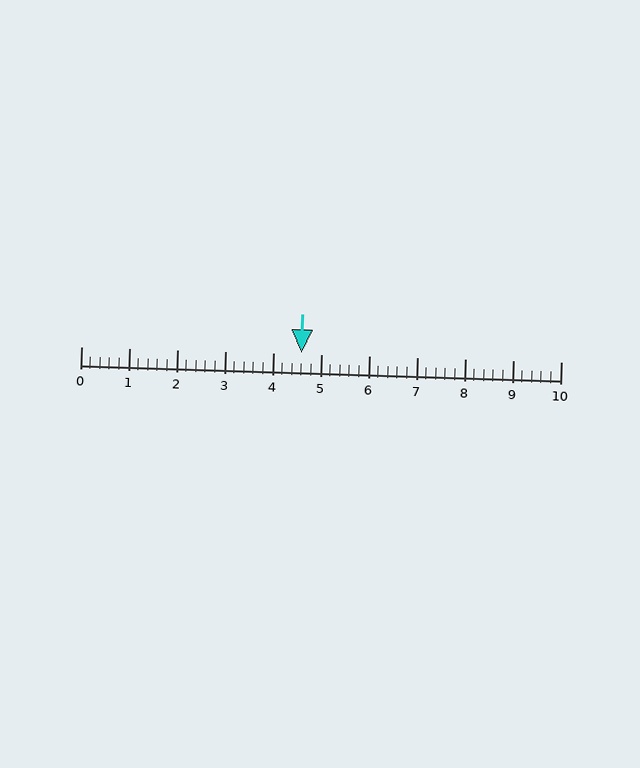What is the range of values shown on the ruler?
The ruler shows values from 0 to 10.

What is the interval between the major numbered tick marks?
The major tick marks are spaced 1 units apart.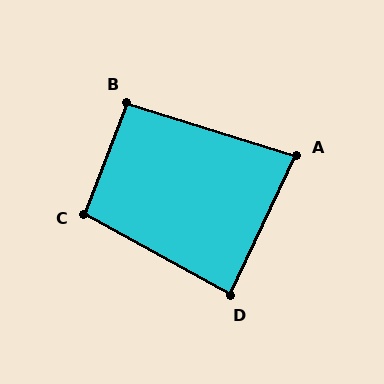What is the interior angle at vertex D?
Approximately 86 degrees (approximately right).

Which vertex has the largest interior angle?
C, at approximately 98 degrees.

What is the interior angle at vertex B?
Approximately 94 degrees (approximately right).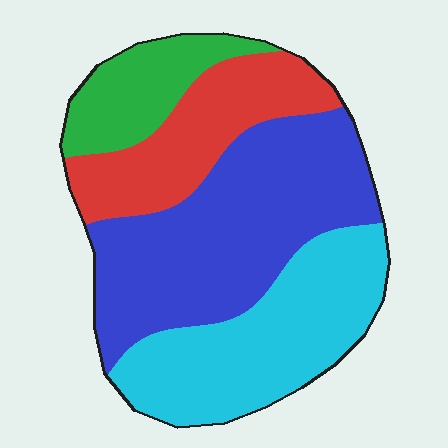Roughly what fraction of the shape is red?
Red covers roughly 20% of the shape.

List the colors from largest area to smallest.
From largest to smallest: blue, cyan, red, green.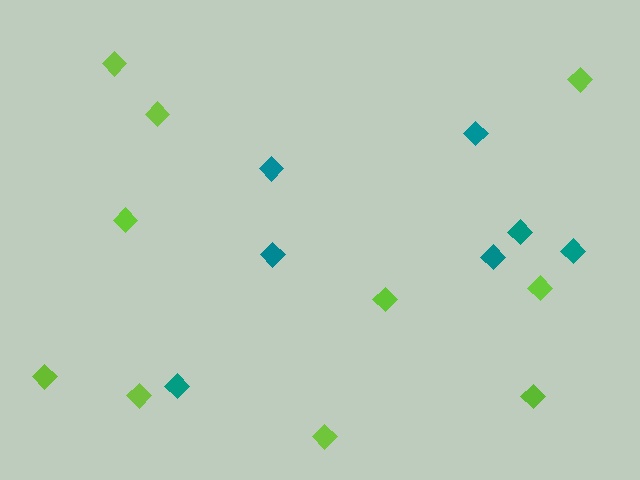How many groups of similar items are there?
There are 2 groups: one group of teal diamonds (7) and one group of lime diamonds (10).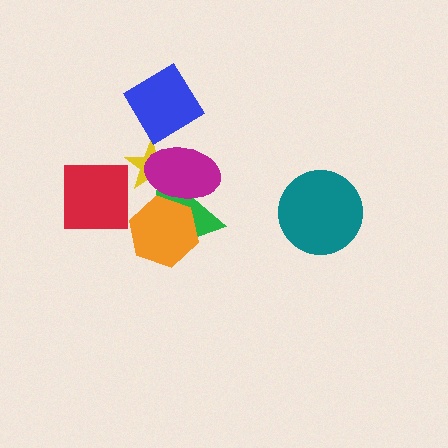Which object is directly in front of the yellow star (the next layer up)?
The green triangle is directly in front of the yellow star.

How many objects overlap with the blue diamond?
1 object overlaps with the blue diamond.